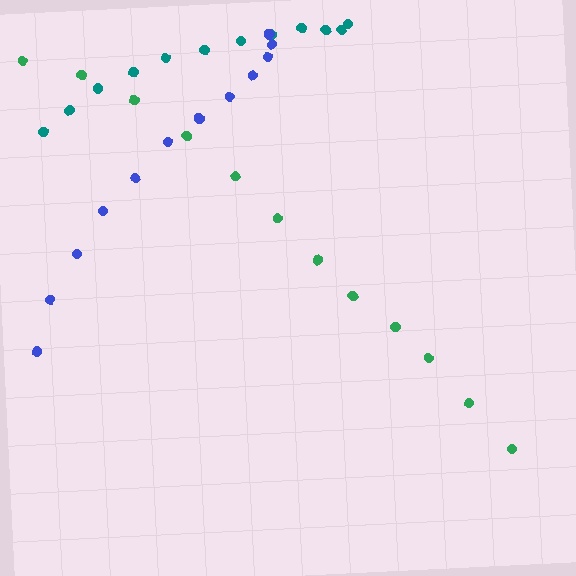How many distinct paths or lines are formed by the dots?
There are 3 distinct paths.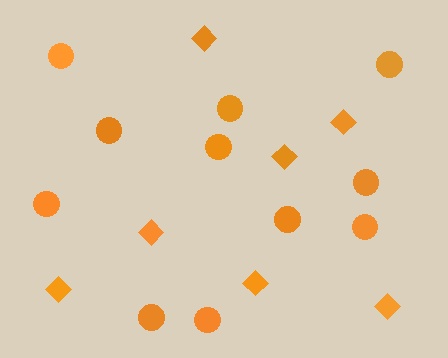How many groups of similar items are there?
There are 2 groups: one group of diamonds (7) and one group of circles (11).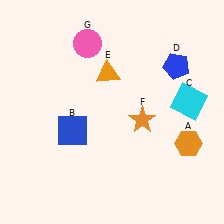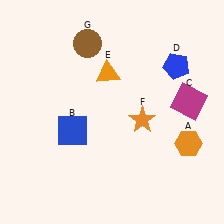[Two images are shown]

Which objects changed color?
C changed from cyan to magenta. G changed from pink to brown.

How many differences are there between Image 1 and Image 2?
There are 2 differences between the two images.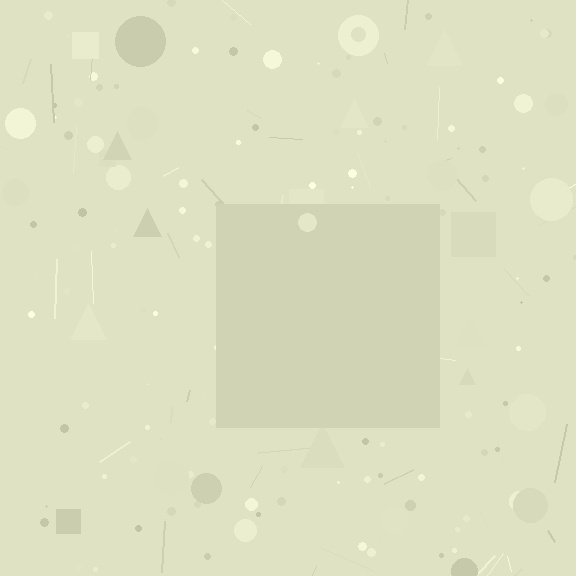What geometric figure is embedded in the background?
A square is embedded in the background.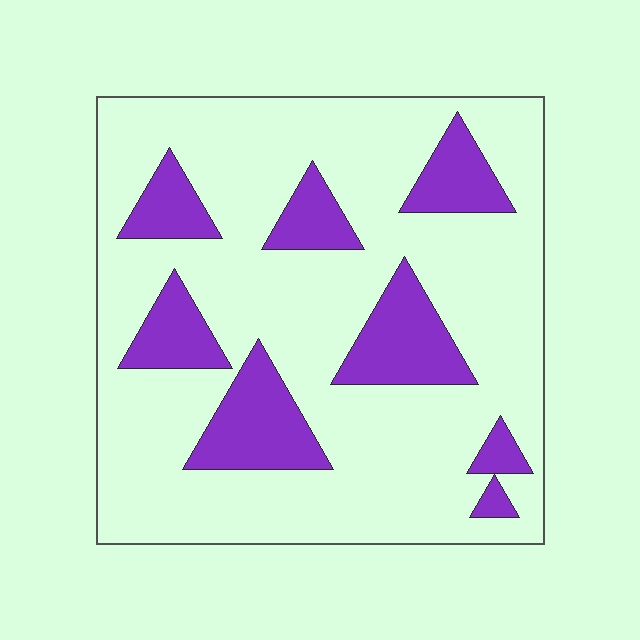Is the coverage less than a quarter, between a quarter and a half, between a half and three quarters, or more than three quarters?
Less than a quarter.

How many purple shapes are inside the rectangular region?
8.